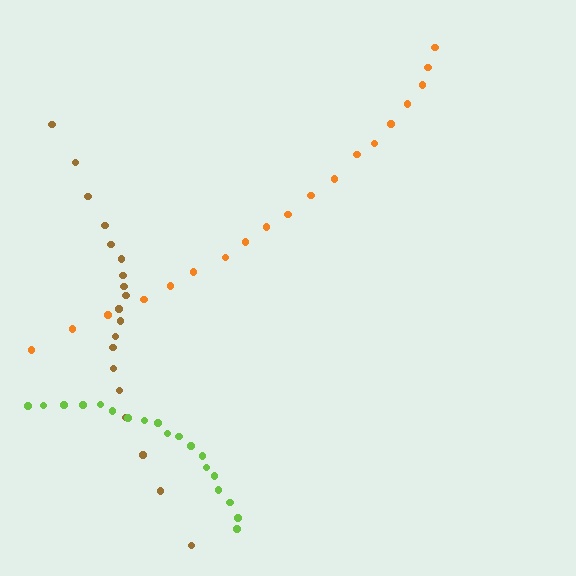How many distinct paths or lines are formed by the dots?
There are 3 distinct paths.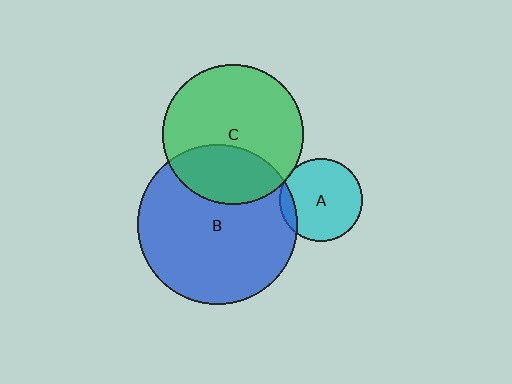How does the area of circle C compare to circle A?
Approximately 2.9 times.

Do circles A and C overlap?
Yes.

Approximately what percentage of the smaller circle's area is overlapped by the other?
Approximately 5%.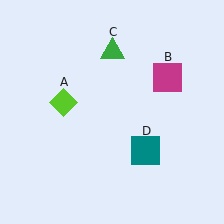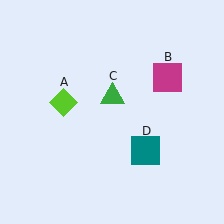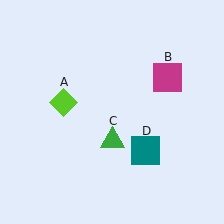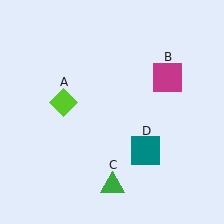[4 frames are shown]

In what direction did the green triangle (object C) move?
The green triangle (object C) moved down.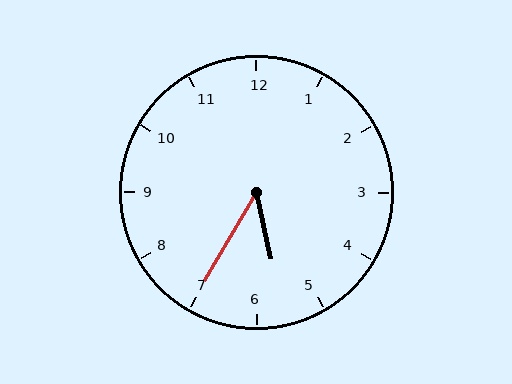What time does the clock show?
5:35.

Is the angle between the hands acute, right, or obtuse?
It is acute.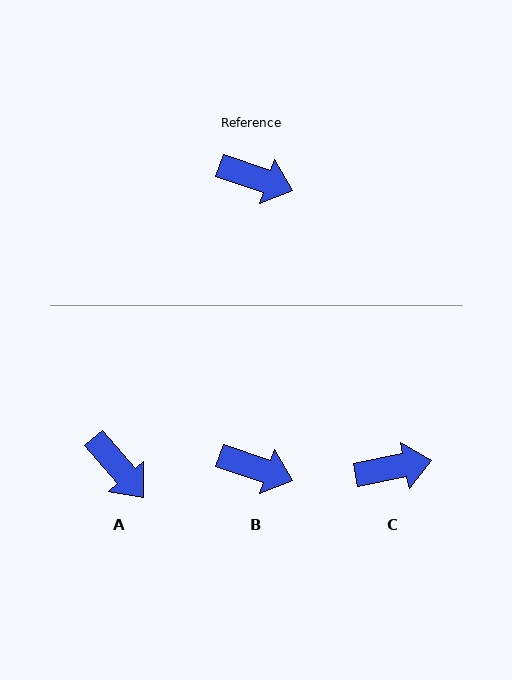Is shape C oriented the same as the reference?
No, it is off by about 30 degrees.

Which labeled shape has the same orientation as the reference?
B.